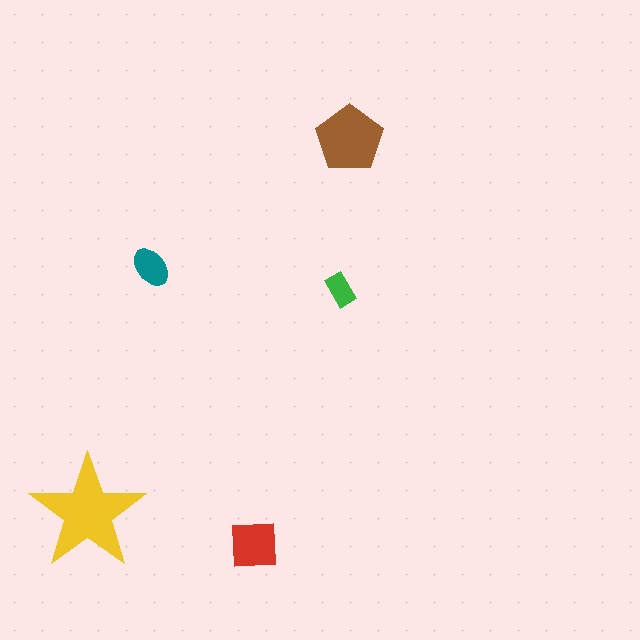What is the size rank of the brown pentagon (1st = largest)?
2nd.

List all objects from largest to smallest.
The yellow star, the brown pentagon, the red square, the teal ellipse, the green rectangle.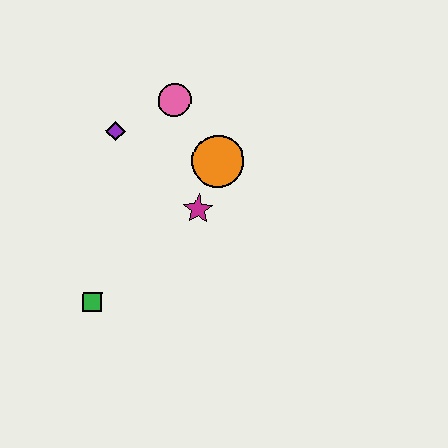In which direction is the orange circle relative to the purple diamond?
The orange circle is to the right of the purple diamond.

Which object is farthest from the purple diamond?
The green square is farthest from the purple diamond.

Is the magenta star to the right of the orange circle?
No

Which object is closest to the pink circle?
The purple diamond is closest to the pink circle.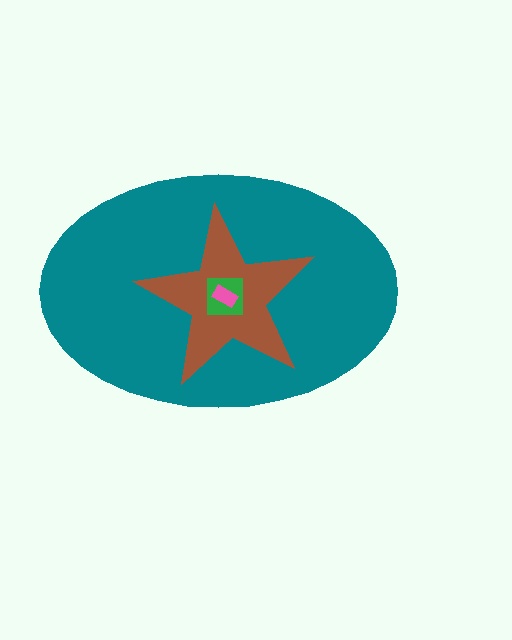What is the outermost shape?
The teal ellipse.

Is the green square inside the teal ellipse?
Yes.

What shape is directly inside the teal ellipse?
The brown star.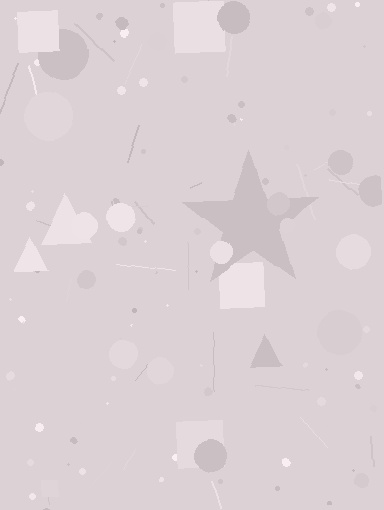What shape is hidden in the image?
A star is hidden in the image.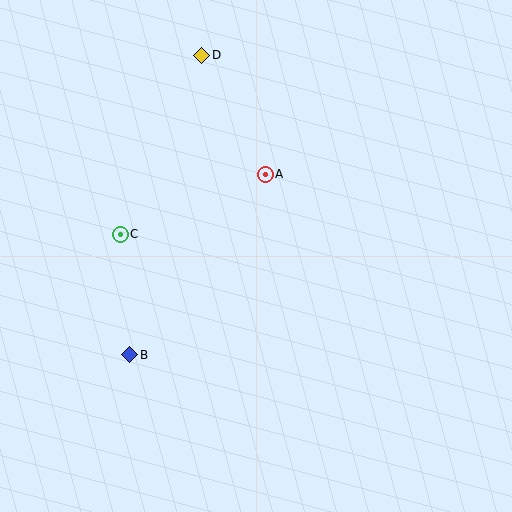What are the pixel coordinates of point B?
Point B is at (130, 355).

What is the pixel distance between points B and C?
The distance between B and C is 121 pixels.